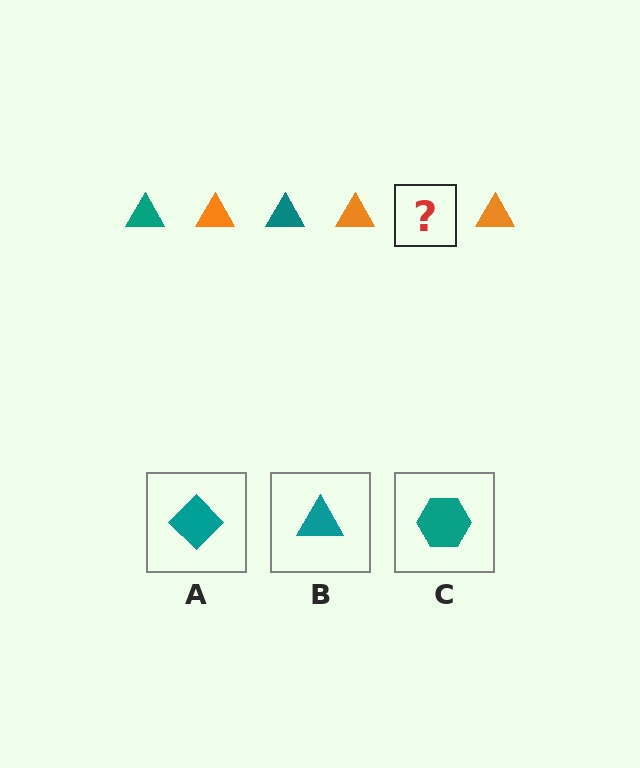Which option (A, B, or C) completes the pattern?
B.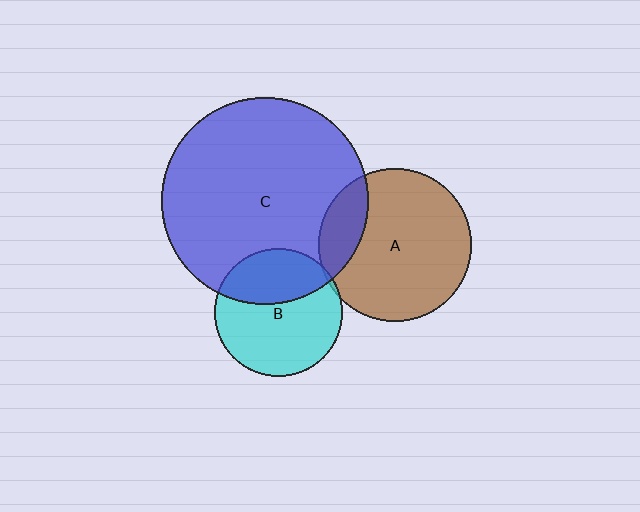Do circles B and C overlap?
Yes.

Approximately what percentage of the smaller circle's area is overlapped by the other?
Approximately 35%.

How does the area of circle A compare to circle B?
Approximately 1.4 times.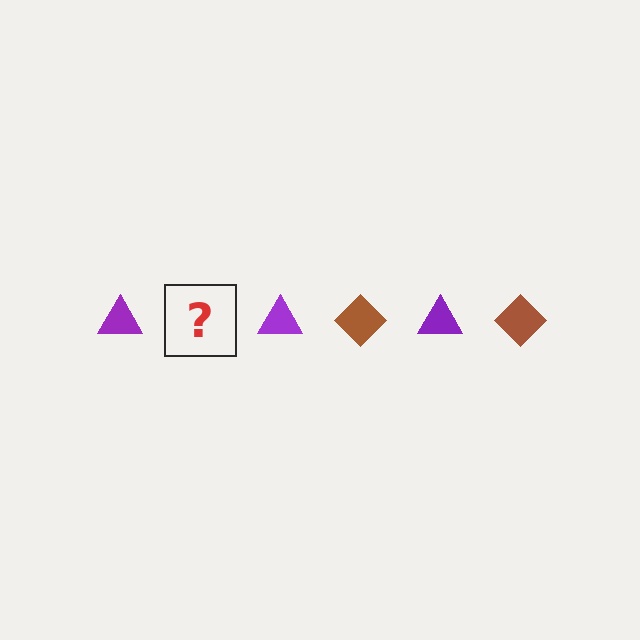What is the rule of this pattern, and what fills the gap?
The rule is that the pattern alternates between purple triangle and brown diamond. The gap should be filled with a brown diamond.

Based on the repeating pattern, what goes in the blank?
The blank should be a brown diamond.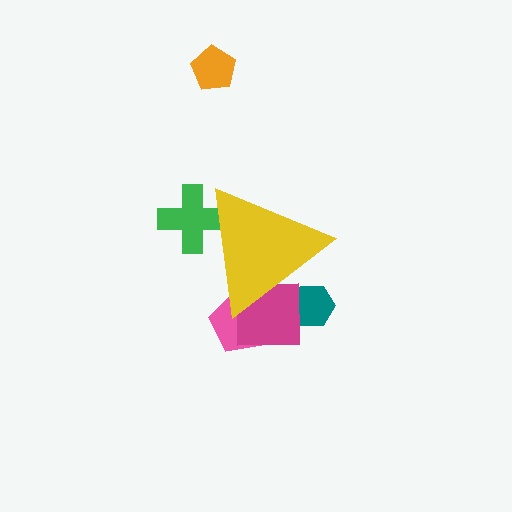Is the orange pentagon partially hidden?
No, the orange pentagon is fully visible.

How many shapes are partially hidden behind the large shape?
4 shapes are partially hidden.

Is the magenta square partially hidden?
Yes, the magenta square is partially hidden behind the yellow triangle.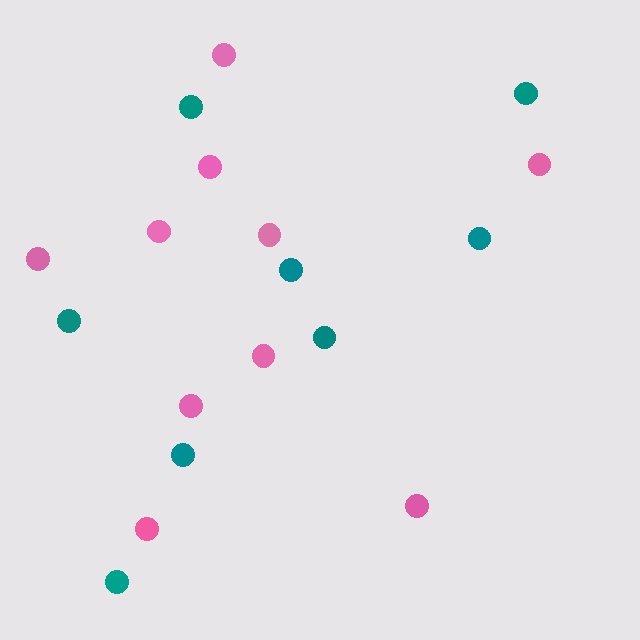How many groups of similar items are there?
There are 2 groups: one group of teal circles (8) and one group of pink circles (10).